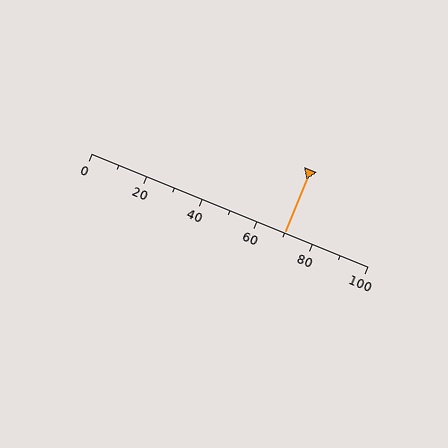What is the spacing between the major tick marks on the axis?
The major ticks are spaced 20 apart.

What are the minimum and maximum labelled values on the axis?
The axis runs from 0 to 100.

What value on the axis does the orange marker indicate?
The marker indicates approximately 70.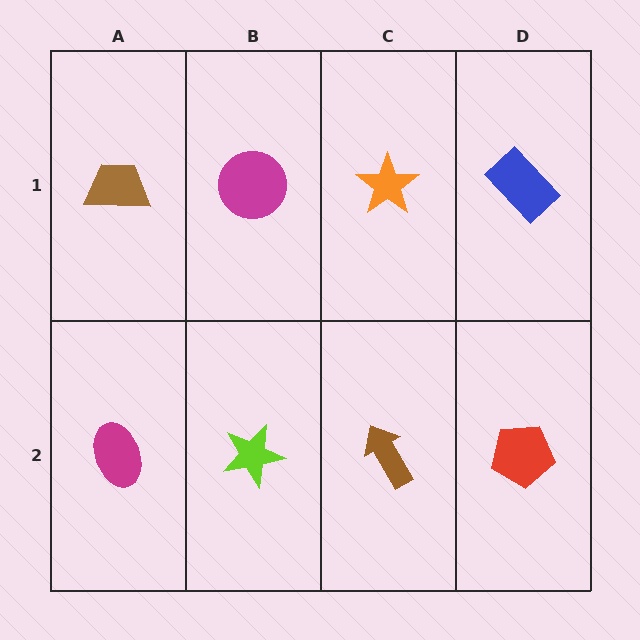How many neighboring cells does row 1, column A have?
2.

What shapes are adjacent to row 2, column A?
A brown trapezoid (row 1, column A), a lime star (row 2, column B).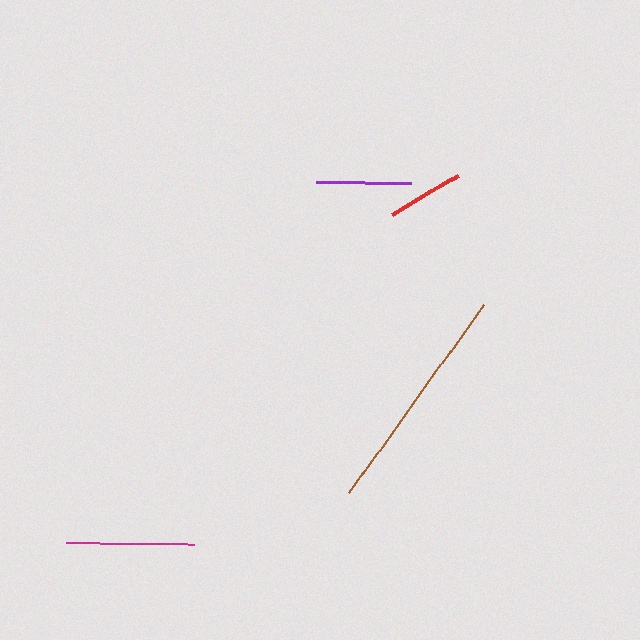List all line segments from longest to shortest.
From longest to shortest: brown, magenta, purple, red.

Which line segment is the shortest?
The red line is the shortest at approximately 77 pixels.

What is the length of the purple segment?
The purple segment is approximately 95 pixels long.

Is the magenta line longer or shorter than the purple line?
The magenta line is longer than the purple line.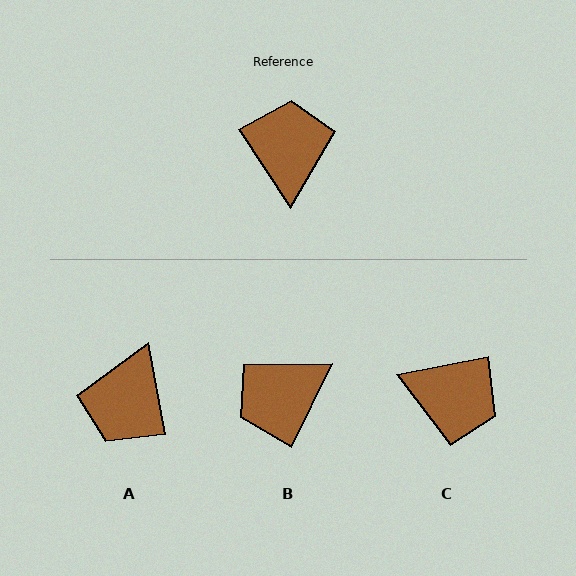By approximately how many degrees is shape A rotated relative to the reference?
Approximately 157 degrees counter-clockwise.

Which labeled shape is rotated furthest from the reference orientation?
A, about 157 degrees away.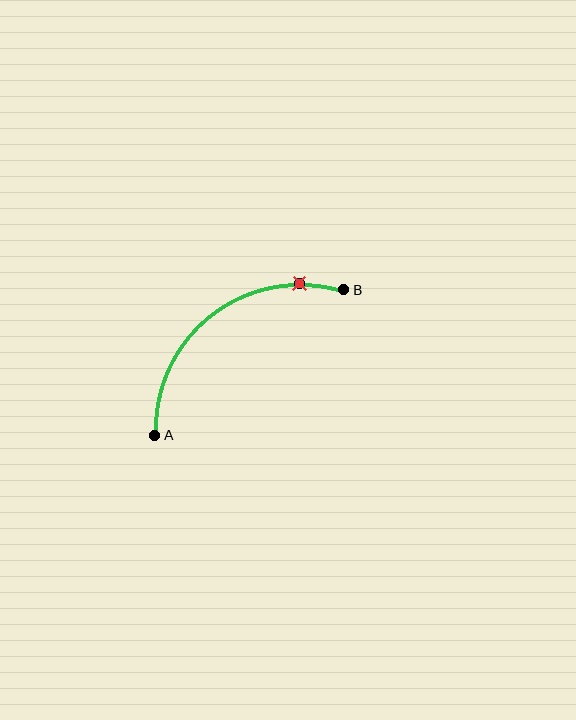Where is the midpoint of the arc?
The arc midpoint is the point on the curve farthest from the straight line joining A and B. It sits above and to the left of that line.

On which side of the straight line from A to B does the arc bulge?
The arc bulges above and to the left of the straight line connecting A and B.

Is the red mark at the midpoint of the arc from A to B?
No. The red mark lies on the arc but is closer to endpoint B. The arc midpoint would be at the point on the curve equidistant along the arc from both A and B.